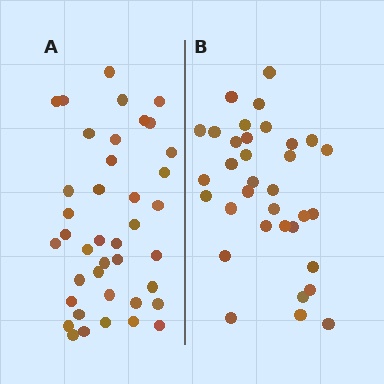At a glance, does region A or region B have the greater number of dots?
Region A (the left region) has more dots.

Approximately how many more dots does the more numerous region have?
Region A has about 6 more dots than region B.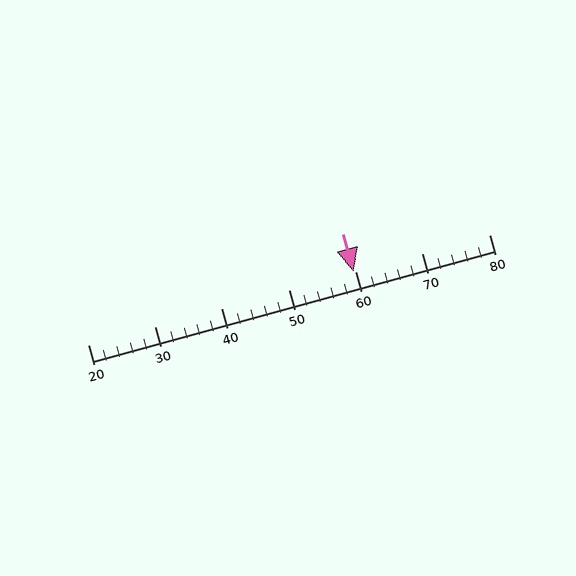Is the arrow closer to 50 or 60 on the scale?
The arrow is closer to 60.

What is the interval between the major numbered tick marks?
The major tick marks are spaced 10 units apart.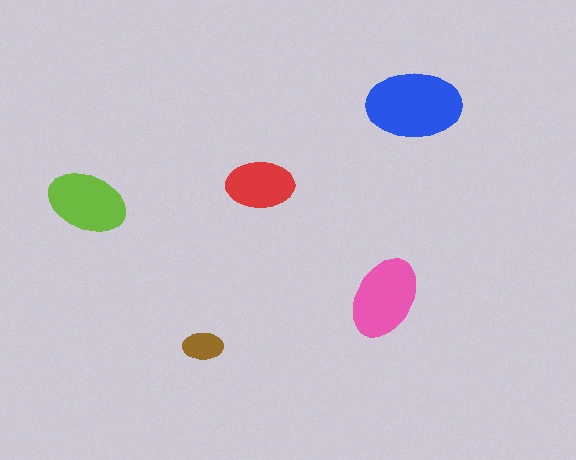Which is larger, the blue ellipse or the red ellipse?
The blue one.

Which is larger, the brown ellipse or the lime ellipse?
The lime one.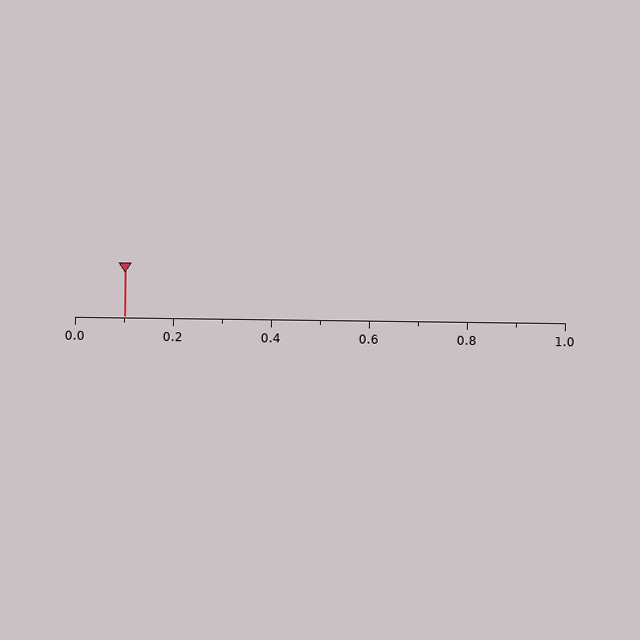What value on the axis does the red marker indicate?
The marker indicates approximately 0.1.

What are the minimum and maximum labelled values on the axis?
The axis runs from 0.0 to 1.0.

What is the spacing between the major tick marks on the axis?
The major ticks are spaced 0.2 apart.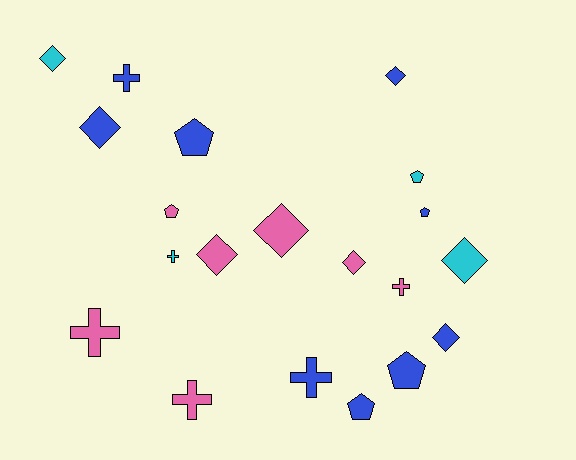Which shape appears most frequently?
Diamond, with 8 objects.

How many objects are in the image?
There are 20 objects.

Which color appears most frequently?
Blue, with 9 objects.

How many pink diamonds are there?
There are 3 pink diamonds.